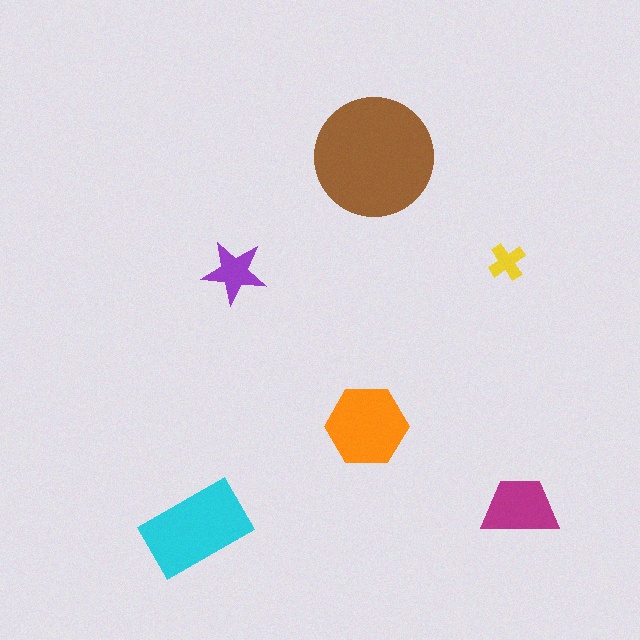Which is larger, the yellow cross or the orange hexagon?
The orange hexagon.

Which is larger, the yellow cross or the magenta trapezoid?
The magenta trapezoid.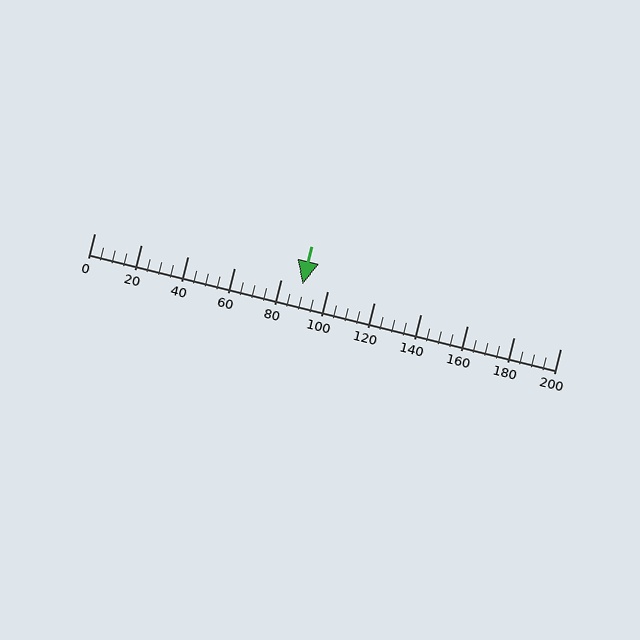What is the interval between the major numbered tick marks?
The major tick marks are spaced 20 units apart.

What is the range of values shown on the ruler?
The ruler shows values from 0 to 200.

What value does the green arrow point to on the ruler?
The green arrow points to approximately 90.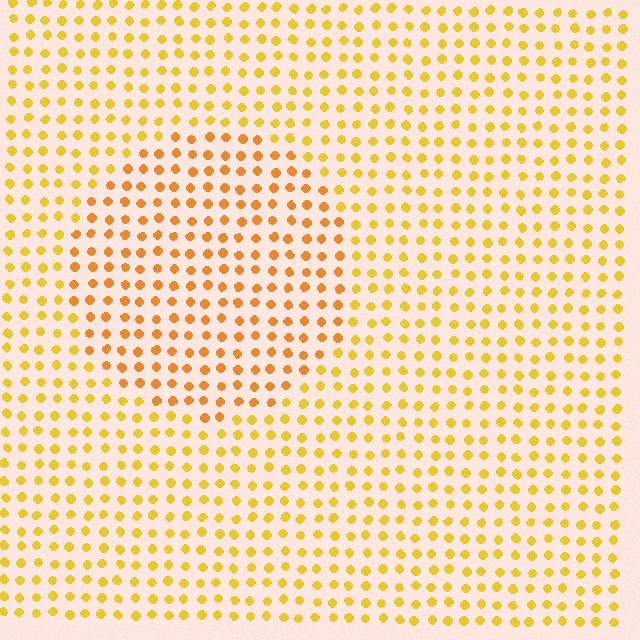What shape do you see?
I see a circle.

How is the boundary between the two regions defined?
The boundary is defined purely by a slight shift in hue (about 21 degrees). Spacing, size, and orientation are identical on both sides.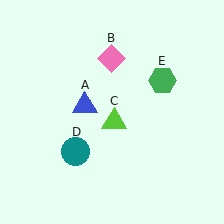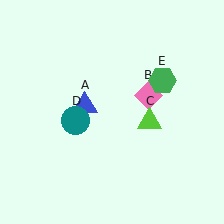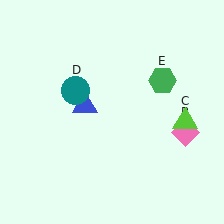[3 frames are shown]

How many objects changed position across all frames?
3 objects changed position: pink diamond (object B), lime triangle (object C), teal circle (object D).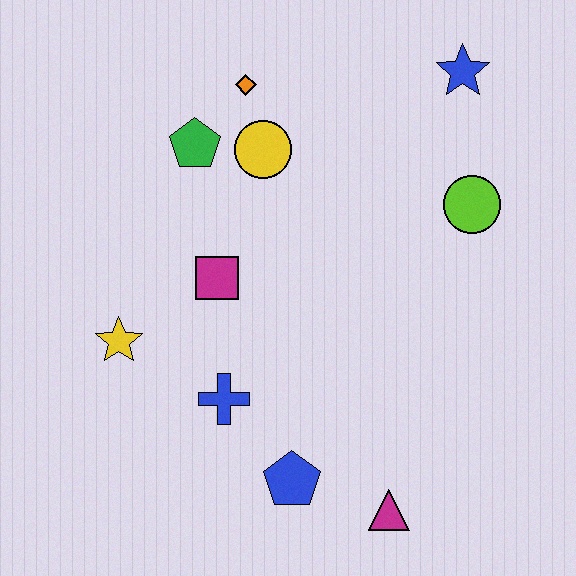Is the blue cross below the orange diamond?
Yes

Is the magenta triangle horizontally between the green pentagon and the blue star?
Yes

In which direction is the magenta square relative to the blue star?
The magenta square is to the left of the blue star.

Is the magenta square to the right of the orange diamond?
No